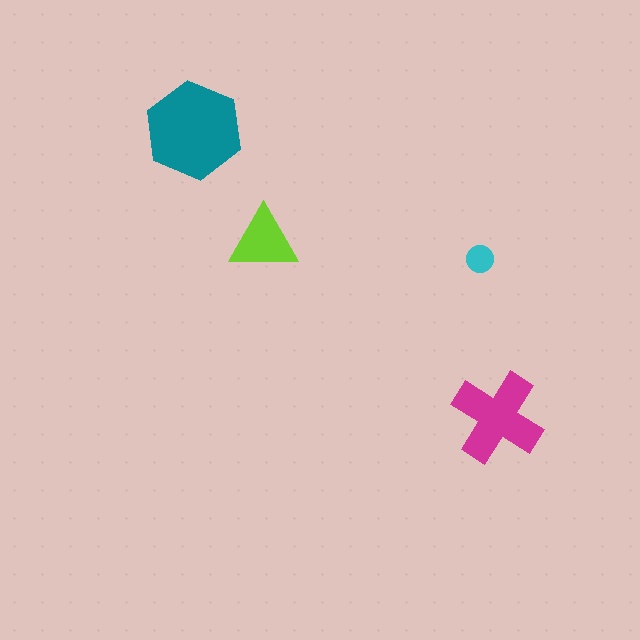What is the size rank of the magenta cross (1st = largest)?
2nd.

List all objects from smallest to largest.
The cyan circle, the lime triangle, the magenta cross, the teal hexagon.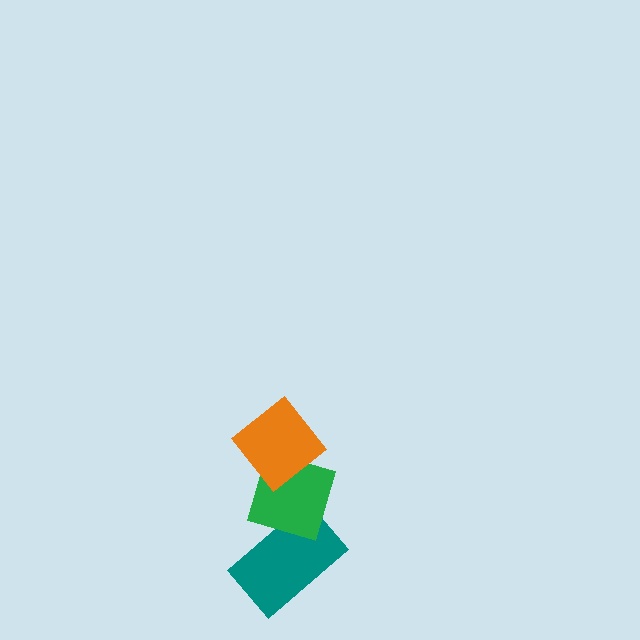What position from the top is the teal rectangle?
The teal rectangle is 3rd from the top.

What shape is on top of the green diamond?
The orange diamond is on top of the green diamond.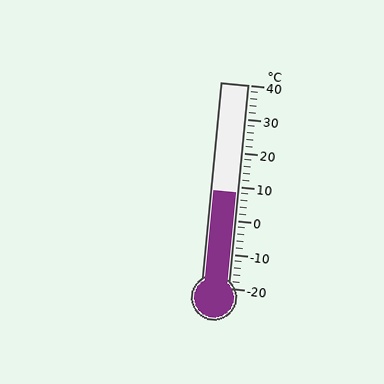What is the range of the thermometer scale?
The thermometer scale ranges from -20°C to 40°C.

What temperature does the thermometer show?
The thermometer shows approximately 8°C.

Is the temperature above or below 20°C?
The temperature is below 20°C.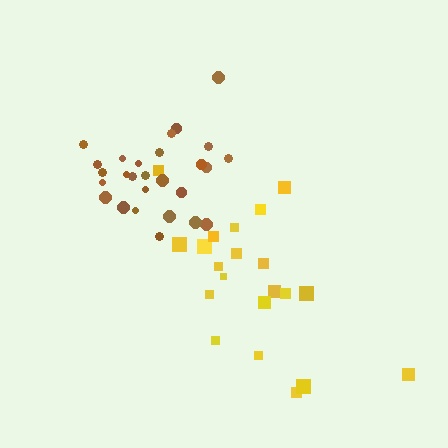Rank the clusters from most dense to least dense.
brown, yellow.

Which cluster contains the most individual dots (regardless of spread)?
Brown (27).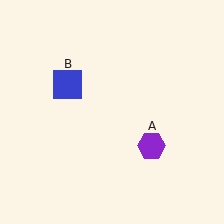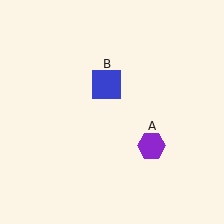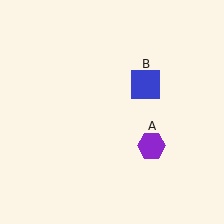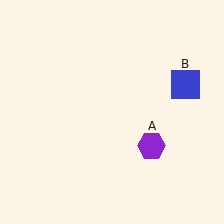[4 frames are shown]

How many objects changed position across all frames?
1 object changed position: blue square (object B).